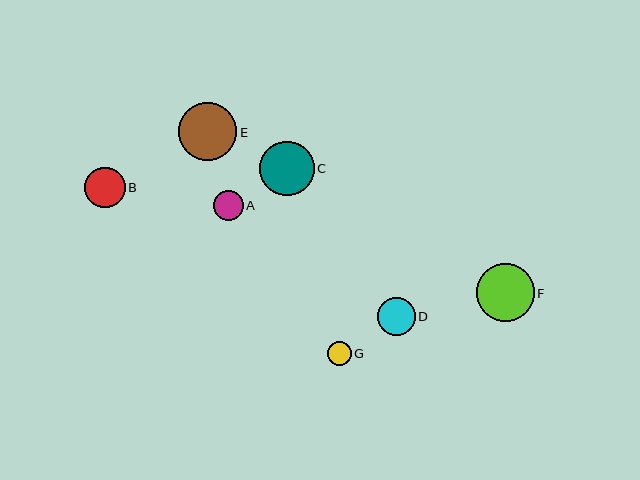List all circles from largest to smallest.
From largest to smallest: E, F, C, B, D, A, G.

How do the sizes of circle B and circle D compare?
Circle B and circle D are approximately the same size.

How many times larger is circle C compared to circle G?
Circle C is approximately 2.3 times the size of circle G.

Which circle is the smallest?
Circle G is the smallest with a size of approximately 23 pixels.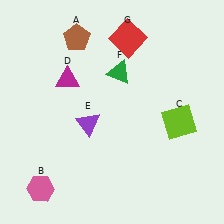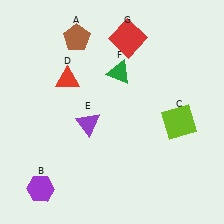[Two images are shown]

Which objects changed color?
B changed from pink to purple. D changed from magenta to red.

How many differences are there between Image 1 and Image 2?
There are 2 differences between the two images.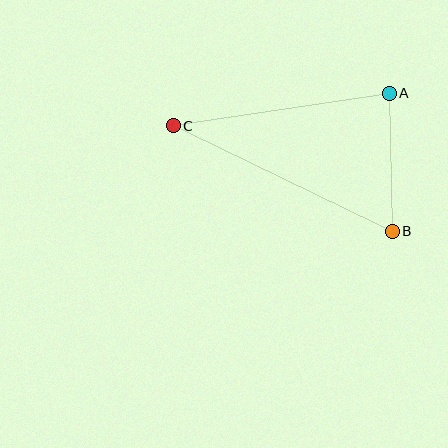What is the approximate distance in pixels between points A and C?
The distance between A and C is approximately 218 pixels.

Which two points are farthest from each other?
Points B and C are farthest from each other.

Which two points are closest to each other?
Points A and B are closest to each other.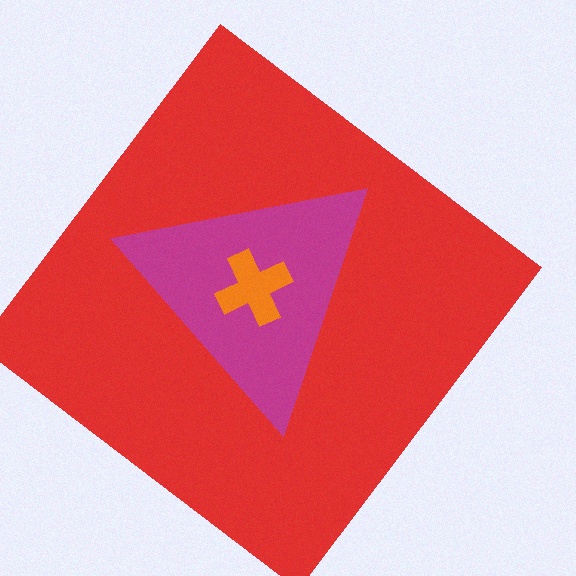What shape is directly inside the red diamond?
The magenta triangle.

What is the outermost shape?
The red diamond.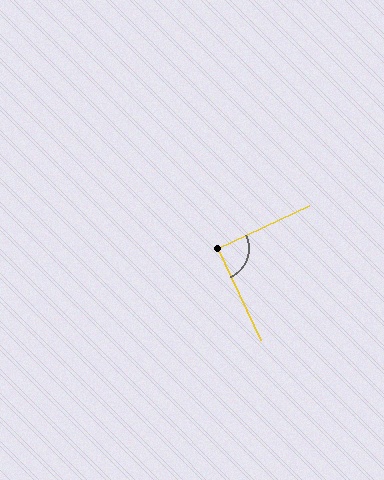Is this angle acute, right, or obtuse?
It is approximately a right angle.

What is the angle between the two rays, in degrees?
Approximately 90 degrees.